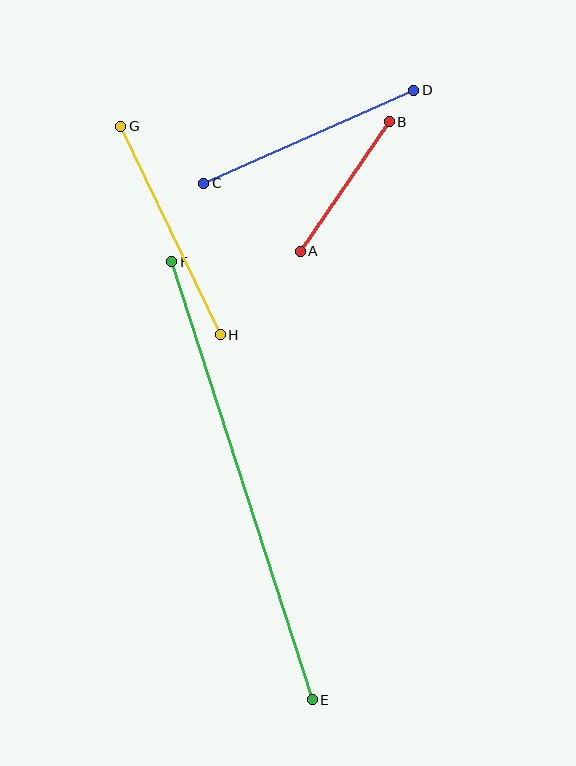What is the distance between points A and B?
The distance is approximately 157 pixels.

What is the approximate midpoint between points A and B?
The midpoint is at approximately (345, 187) pixels.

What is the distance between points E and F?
The distance is approximately 460 pixels.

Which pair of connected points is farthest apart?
Points E and F are farthest apart.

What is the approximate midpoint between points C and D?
The midpoint is at approximately (309, 137) pixels.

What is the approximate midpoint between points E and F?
The midpoint is at approximately (242, 481) pixels.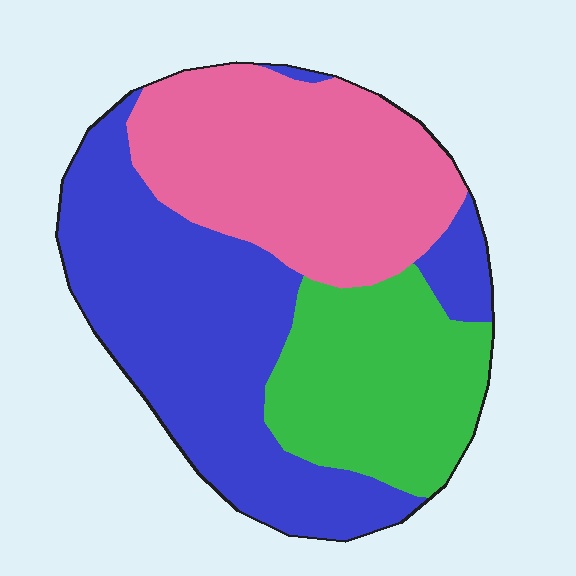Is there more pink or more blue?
Blue.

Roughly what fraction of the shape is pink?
Pink covers 33% of the shape.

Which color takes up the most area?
Blue, at roughly 45%.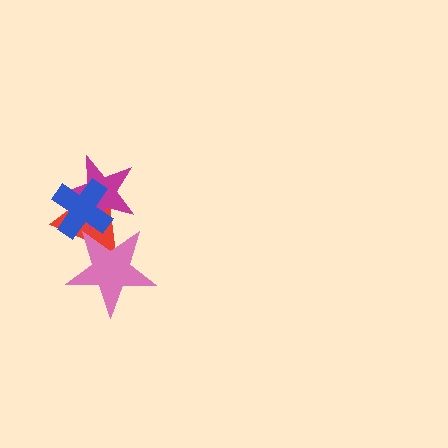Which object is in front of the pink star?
The blue cross is in front of the pink star.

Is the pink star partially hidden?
Yes, it is partially covered by another shape.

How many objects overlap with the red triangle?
3 objects overlap with the red triangle.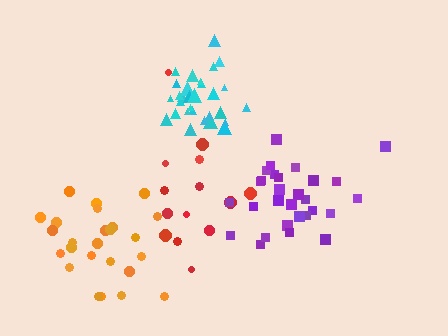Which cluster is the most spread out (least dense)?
Red.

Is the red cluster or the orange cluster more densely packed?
Orange.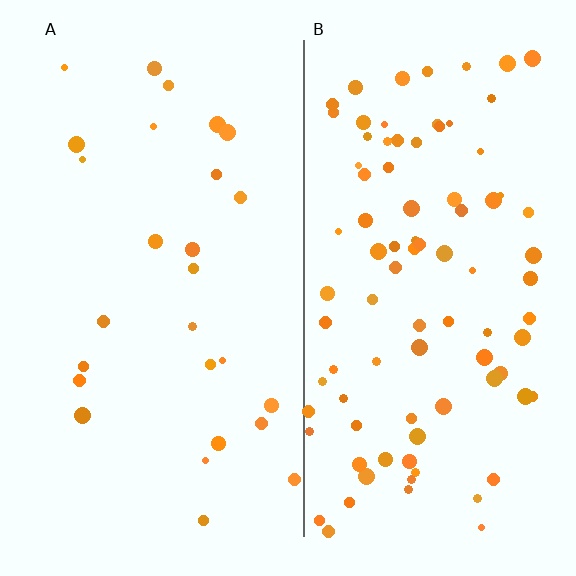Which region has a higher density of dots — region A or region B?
B (the right).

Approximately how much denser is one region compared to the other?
Approximately 3.4× — region B over region A.